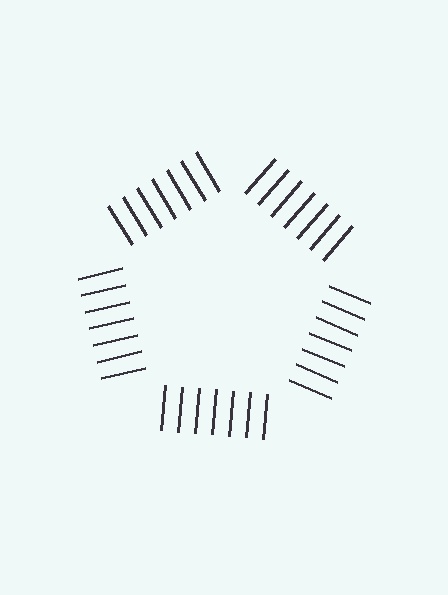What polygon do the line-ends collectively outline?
An illusory pentagon — the line segments terminate on its edges but no continuous stroke is drawn.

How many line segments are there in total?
35 — 7 along each of the 5 edges.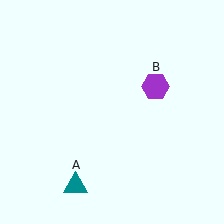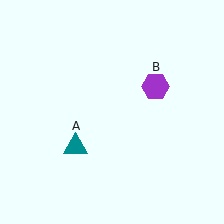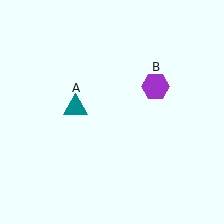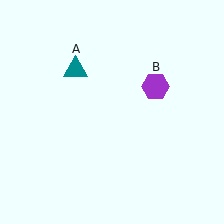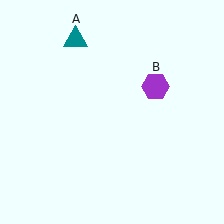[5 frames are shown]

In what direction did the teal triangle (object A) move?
The teal triangle (object A) moved up.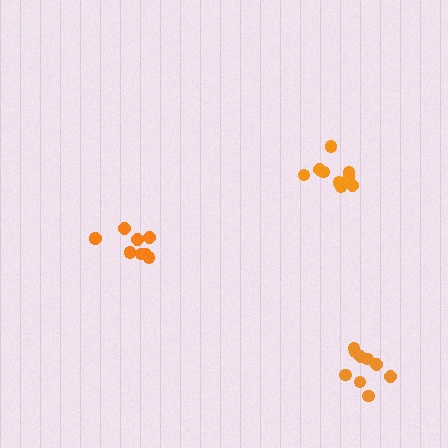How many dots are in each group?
Group 1: 9 dots, Group 2: 9 dots, Group 3: 9 dots (27 total).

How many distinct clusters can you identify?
There are 3 distinct clusters.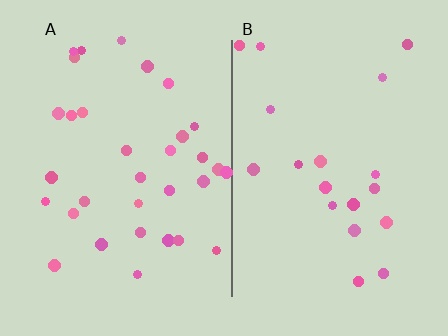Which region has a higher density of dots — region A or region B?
A (the left).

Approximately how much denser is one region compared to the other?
Approximately 1.7× — region A over region B.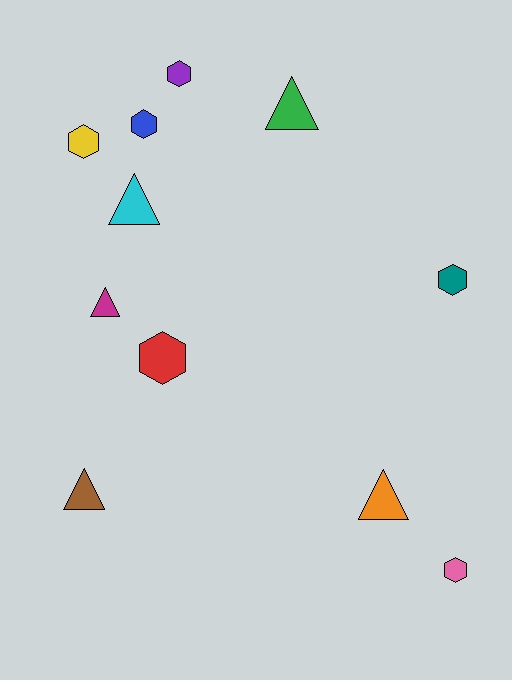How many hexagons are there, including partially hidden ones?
There are 6 hexagons.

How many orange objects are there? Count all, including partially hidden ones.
There is 1 orange object.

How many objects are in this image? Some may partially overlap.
There are 11 objects.